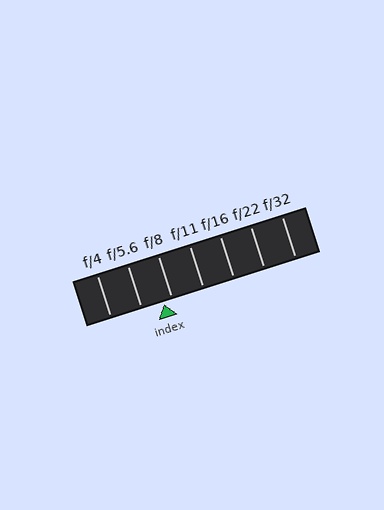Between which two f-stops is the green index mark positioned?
The index mark is between f/5.6 and f/8.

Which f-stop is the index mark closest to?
The index mark is closest to f/8.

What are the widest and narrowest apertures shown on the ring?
The widest aperture shown is f/4 and the narrowest is f/32.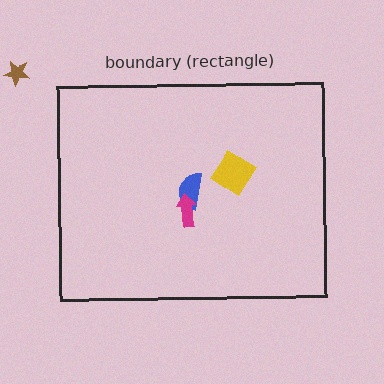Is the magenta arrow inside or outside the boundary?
Inside.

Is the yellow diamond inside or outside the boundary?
Inside.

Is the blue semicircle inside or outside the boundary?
Inside.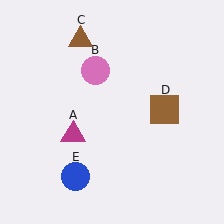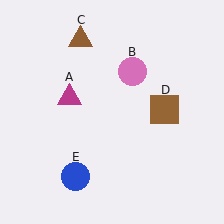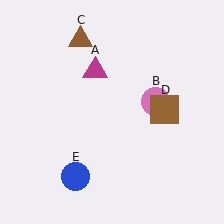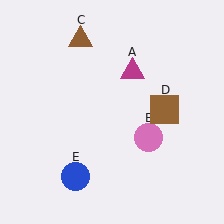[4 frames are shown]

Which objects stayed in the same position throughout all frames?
Brown triangle (object C) and brown square (object D) and blue circle (object E) remained stationary.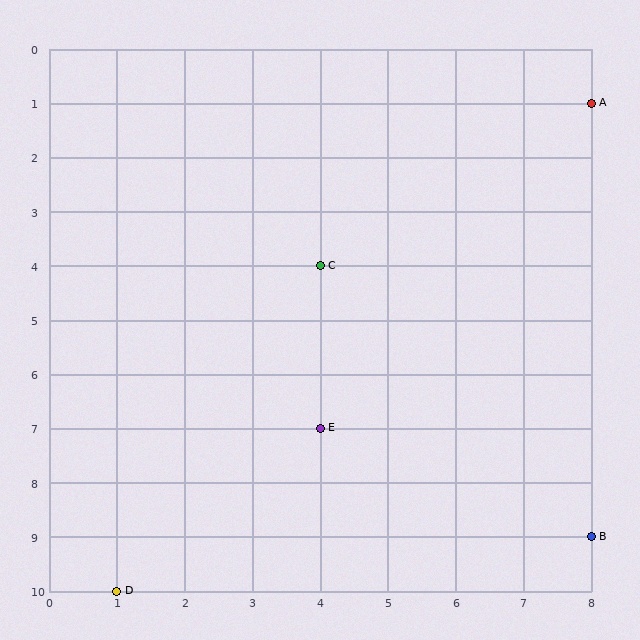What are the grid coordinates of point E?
Point E is at grid coordinates (4, 7).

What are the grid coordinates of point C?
Point C is at grid coordinates (4, 4).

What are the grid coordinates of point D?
Point D is at grid coordinates (1, 10).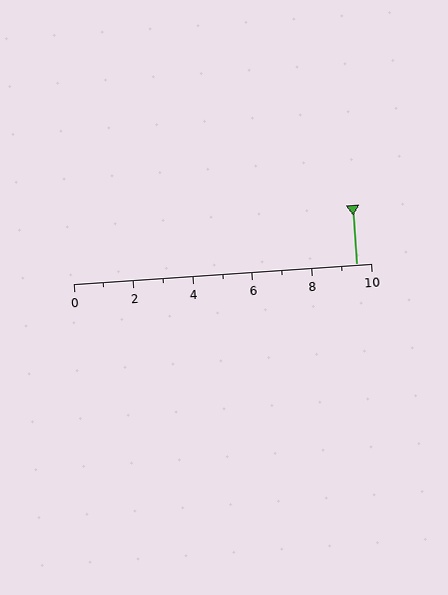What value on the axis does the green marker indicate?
The marker indicates approximately 9.5.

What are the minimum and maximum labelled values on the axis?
The axis runs from 0 to 10.